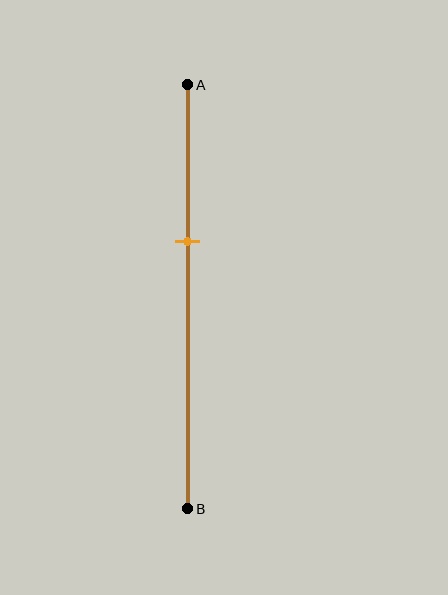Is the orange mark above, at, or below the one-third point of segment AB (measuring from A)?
The orange mark is below the one-third point of segment AB.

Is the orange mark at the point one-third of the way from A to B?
No, the mark is at about 35% from A, not at the 33% one-third point.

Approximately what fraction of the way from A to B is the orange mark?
The orange mark is approximately 35% of the way from A to B.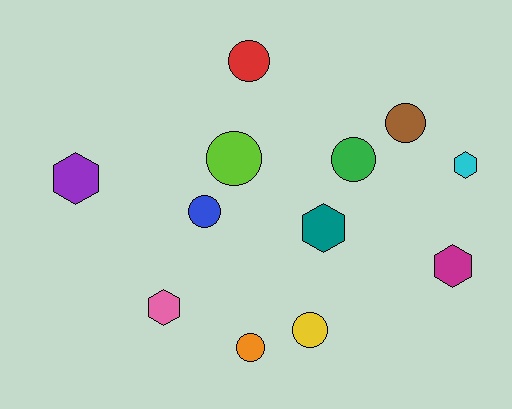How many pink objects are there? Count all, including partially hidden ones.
There is 1 pink object.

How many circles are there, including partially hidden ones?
There are 7 circles.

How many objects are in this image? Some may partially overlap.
There are 12 objects.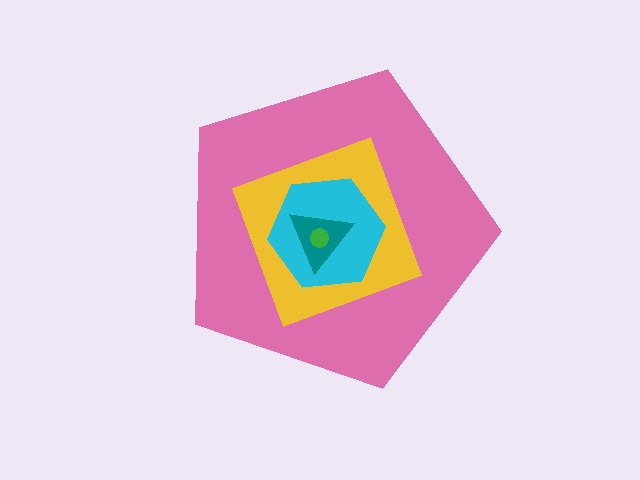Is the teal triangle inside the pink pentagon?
Yes.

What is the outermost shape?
The pink pentagon.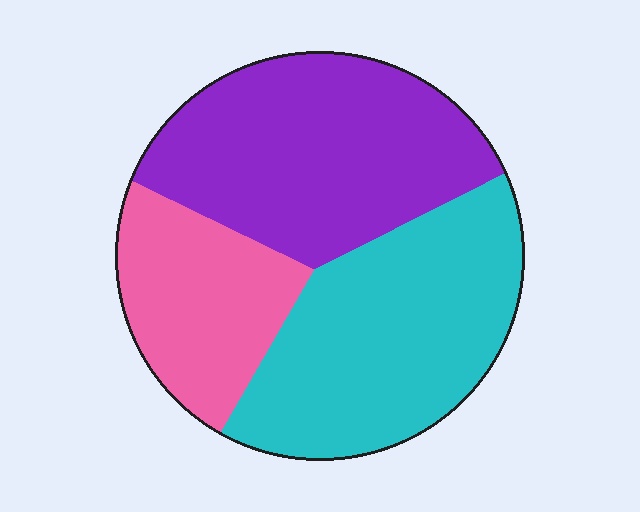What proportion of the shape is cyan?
Cyan covers about 40% of the shape.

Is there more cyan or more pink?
Cyan.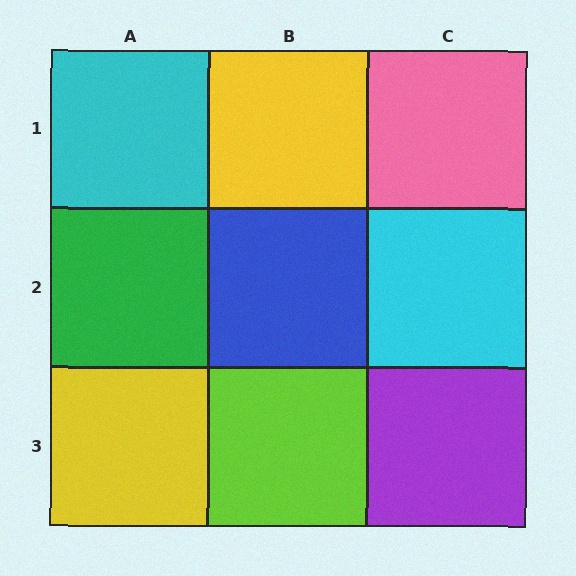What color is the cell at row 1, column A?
Cyan.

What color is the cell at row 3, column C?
Purple.